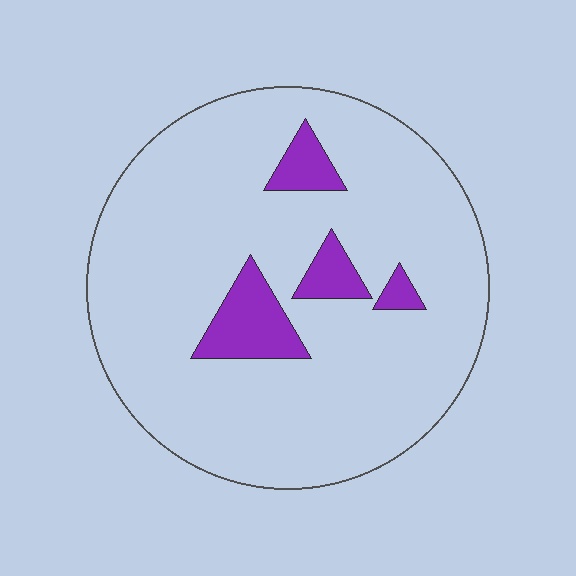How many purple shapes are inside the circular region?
4.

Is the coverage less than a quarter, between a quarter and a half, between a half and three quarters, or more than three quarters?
Less than a quarter.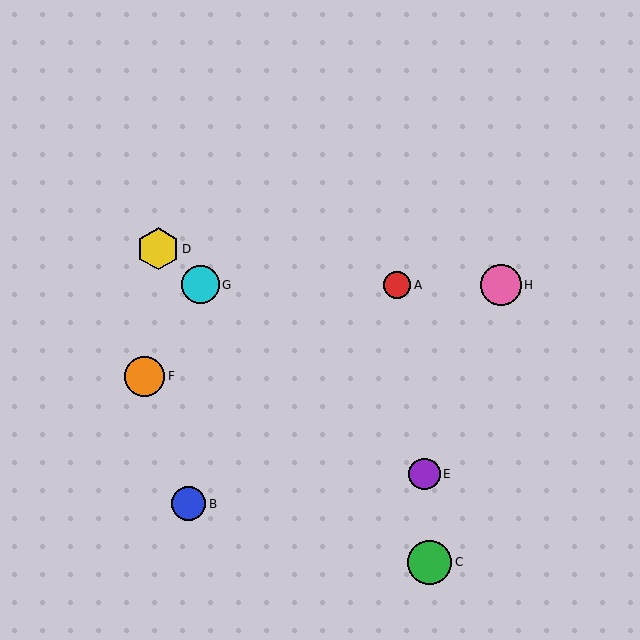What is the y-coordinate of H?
Object H is at y≈285.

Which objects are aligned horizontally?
Objects A, G, H are aligned horizontally.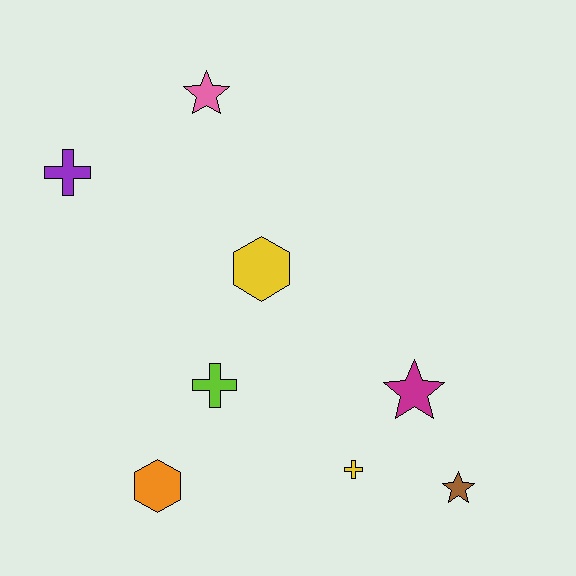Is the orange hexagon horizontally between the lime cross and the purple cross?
Yes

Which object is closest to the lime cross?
The orange hexagon is closest to the lime cross.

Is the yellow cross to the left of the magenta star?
Yes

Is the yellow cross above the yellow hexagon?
No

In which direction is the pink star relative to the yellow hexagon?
The pink star is above the yellow hexagon.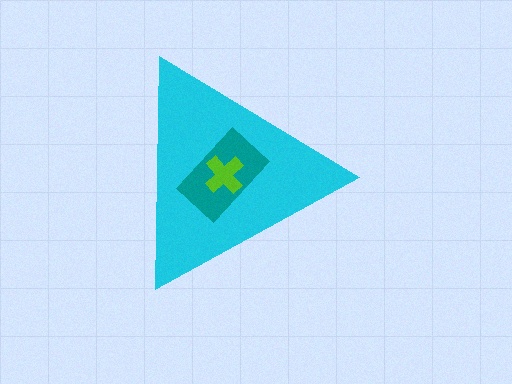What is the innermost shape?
The lime cross.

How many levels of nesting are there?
3.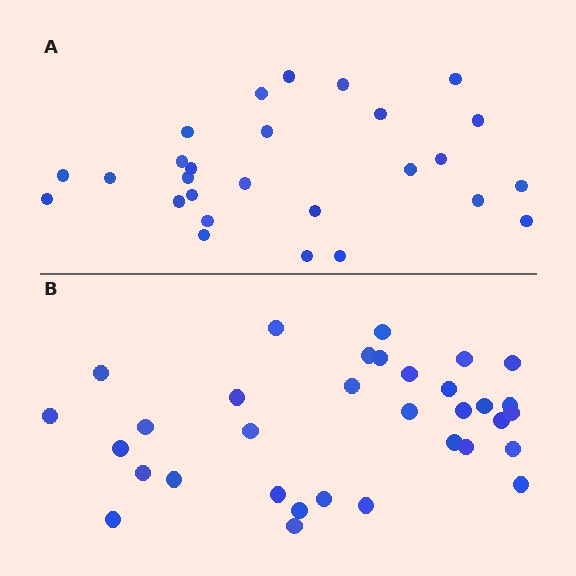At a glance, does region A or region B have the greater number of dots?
Region B (the bottom region) has more dots.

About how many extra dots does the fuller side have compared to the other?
Region B has about 6 more dots than region A.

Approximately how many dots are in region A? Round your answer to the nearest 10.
About 30 dots. (The exact count is 27, which rounds to 30.)